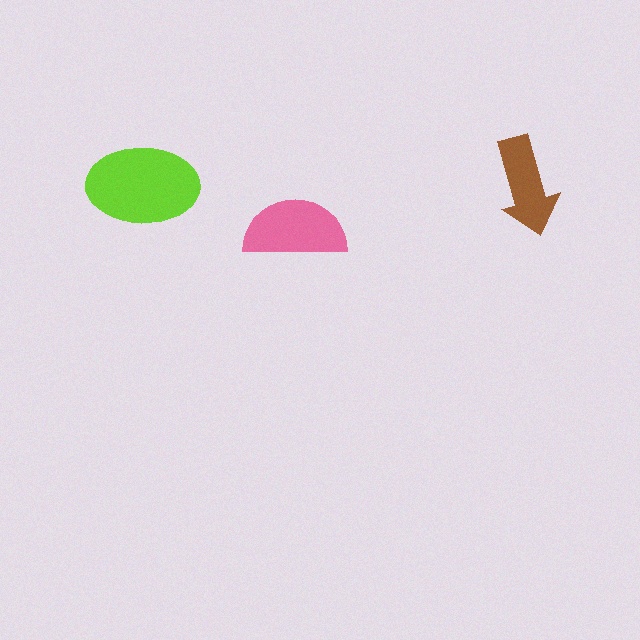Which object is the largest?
The lime ellipse.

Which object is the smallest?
The brown arrow.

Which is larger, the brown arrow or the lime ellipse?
The lime ellipse.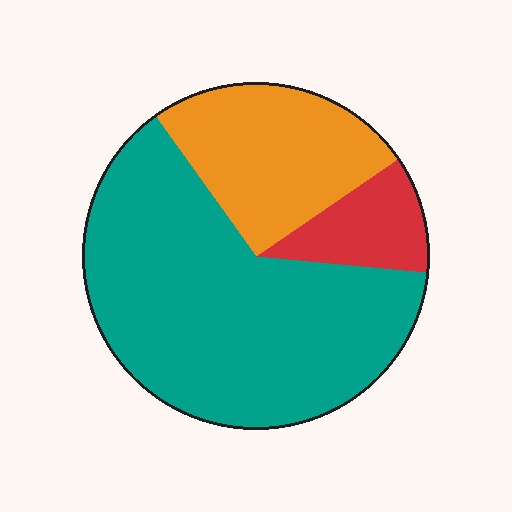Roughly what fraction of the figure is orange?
Orange takes up between a sixth and a third of the figure.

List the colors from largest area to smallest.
From largest to smallest: teal, orange, red.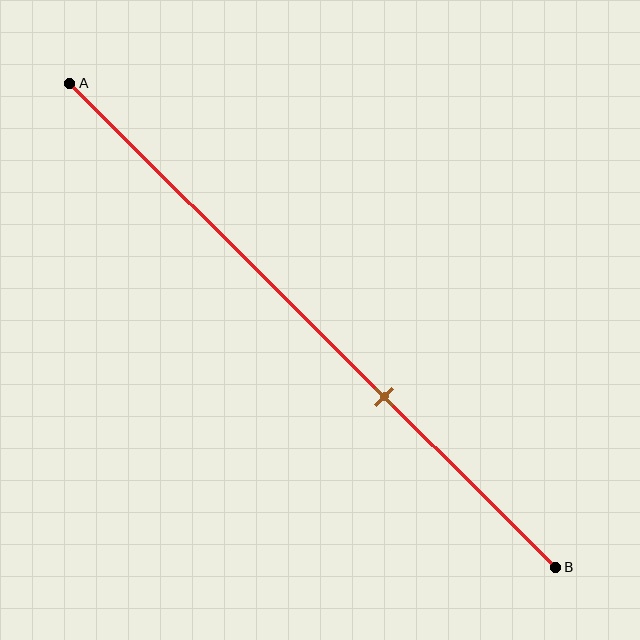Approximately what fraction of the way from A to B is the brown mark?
The brown mark is approximately 65% of the way from A to B.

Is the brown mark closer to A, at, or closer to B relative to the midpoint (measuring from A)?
The brown mark is closer to point B than the midpoint of segment AB.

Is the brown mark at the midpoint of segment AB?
No, the mark is at about 65% from A, not at the 50% midpoint.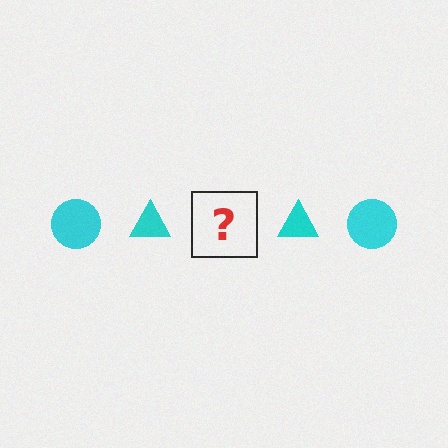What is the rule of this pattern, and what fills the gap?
The rule is that the pattern cycles through circle, triangle shapes in cyan. The gap should be filled with a cyan circle.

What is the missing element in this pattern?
The missing element is a cyan circle.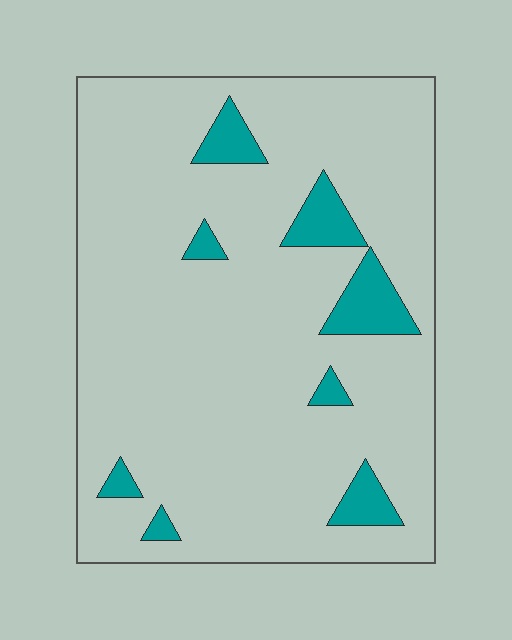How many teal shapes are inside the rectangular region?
8.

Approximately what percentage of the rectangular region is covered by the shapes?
Approximately 10%.